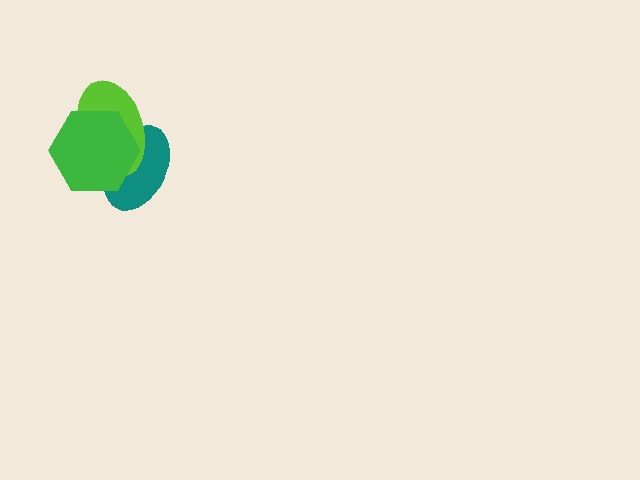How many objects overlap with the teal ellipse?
2 objects overlap with the teal ellipse.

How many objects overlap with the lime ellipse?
2 objects overlap with the lime ellipse.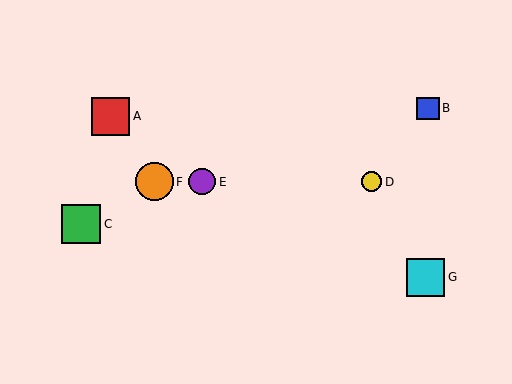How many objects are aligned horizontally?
3 objects (D, E, F) are aligned horizontally.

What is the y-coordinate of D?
Object D is at y≈182.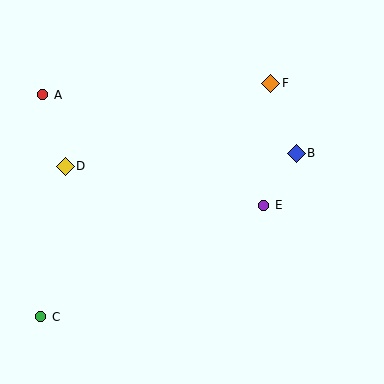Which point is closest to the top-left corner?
Point A is closest to the top-left corner.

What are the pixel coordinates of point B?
Point B is at (296, 153).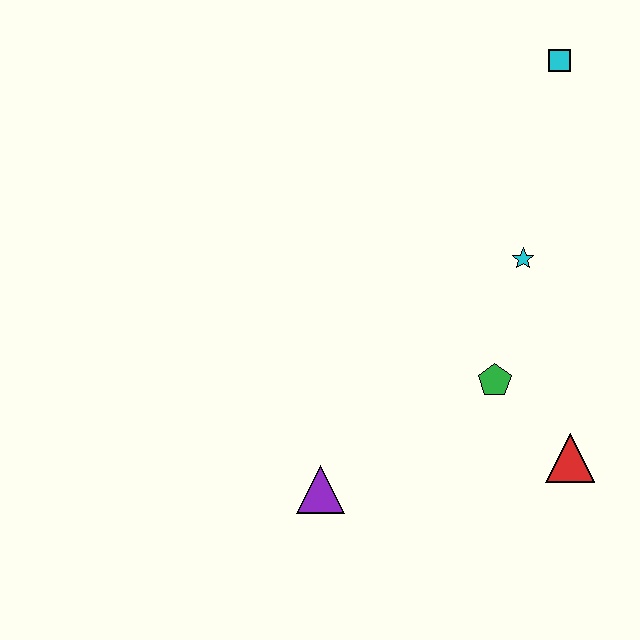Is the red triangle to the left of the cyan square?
No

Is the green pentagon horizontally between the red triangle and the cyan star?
No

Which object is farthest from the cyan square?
The purple triangle is farthest from the cyan square.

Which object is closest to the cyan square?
The cyan star is closest to the cyan square.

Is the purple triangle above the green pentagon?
No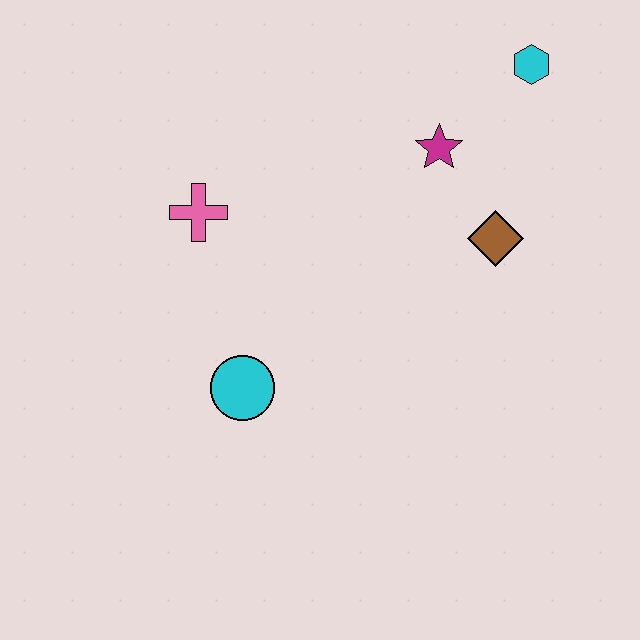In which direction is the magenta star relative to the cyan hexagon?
The magenta star is to the left of the cyan hexagon.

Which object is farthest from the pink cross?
The cyan hexagon is farthest from the pink cross.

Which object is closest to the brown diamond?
The magenta star is closest to the brown diamond.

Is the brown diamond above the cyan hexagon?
No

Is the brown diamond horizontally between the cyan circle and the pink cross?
No